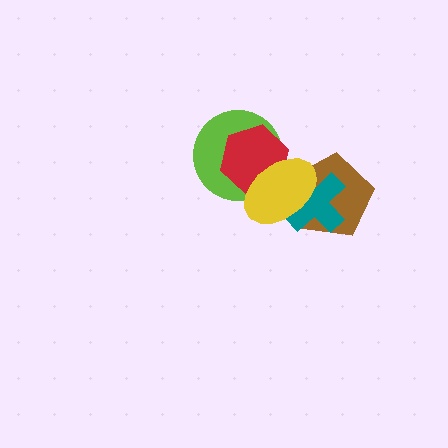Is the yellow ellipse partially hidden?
No, no other shape covers it.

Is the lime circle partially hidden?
Yes, it is partially covered by another shape.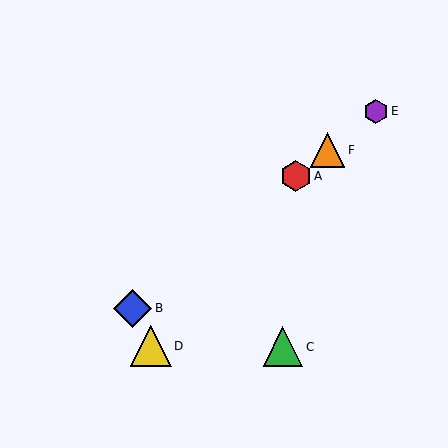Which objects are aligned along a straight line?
Objects A, B, E, F are aligned along a straight line.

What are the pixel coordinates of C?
Object C is at (283, 347).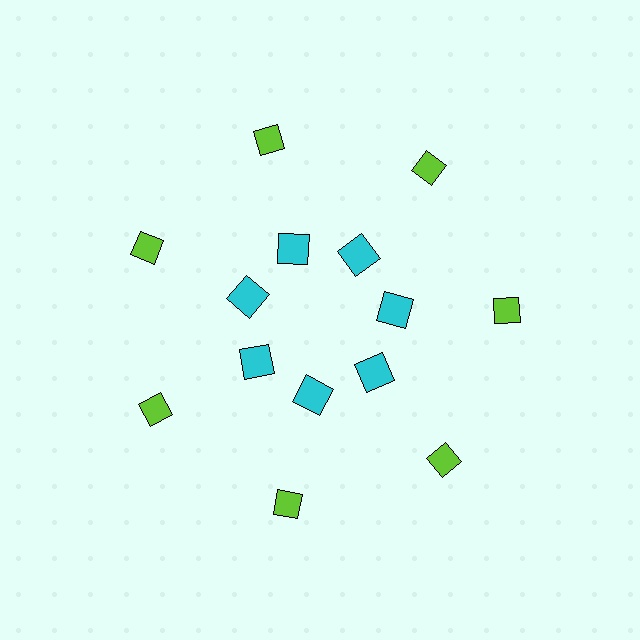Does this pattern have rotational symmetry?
Yes, this pattern has 7-fold rotational symmetry. It looks the same after rotating 51 degrees around the center.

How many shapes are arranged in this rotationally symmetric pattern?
There are 14 shapes, arranged in 7 groups of 2.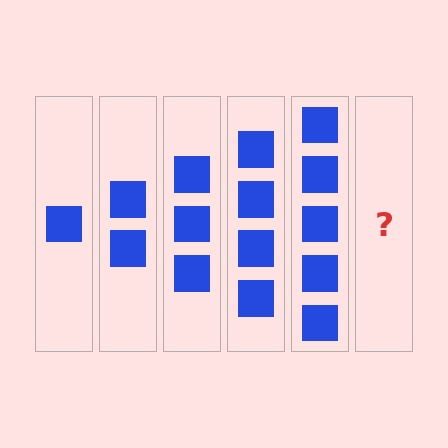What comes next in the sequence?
The next element should be 6 squares.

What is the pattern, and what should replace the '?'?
The pattern is that each step adds one more square. The '?' should be 6 squares.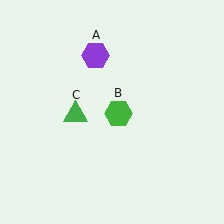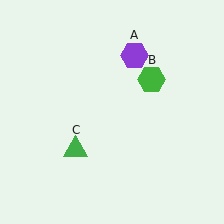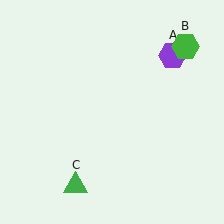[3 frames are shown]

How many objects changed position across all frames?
3 objects changed position: purple hexagon (object A), green hexagon (object B), green triangle (object C).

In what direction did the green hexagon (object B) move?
The green hexagon (object B) moved up and to the right.